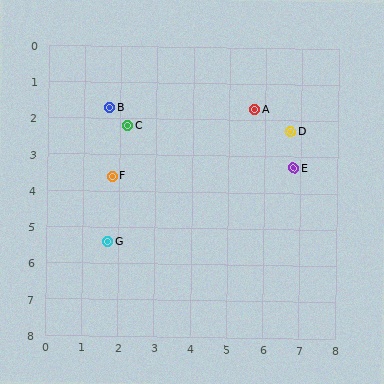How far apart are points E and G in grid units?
Points E and G are about 5.5 grid units apart.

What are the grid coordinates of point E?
Point E is at approximately (6.8, 3.3).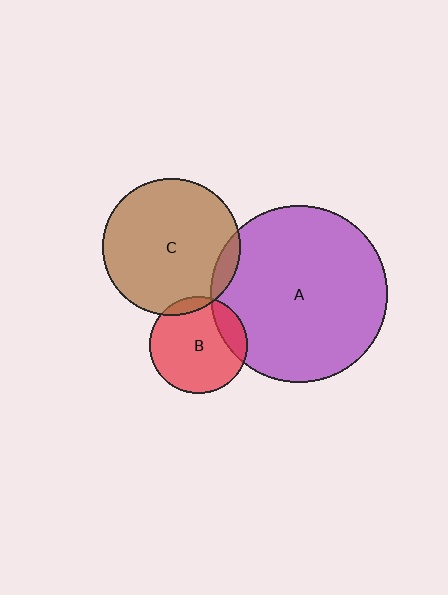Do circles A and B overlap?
Yes.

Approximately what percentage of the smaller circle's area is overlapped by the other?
Approximately 15%.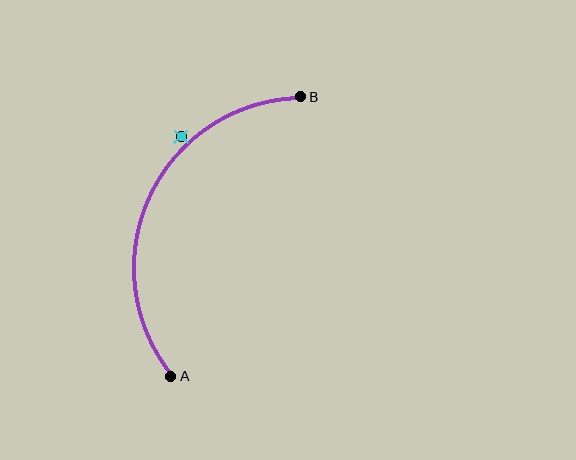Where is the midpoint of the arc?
The arc midpoint is the point on the curve farthest from the straight line joining A and B. It sits to the left of that line.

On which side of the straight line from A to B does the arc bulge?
The arc bulges to the left of the straight line connecting A and B.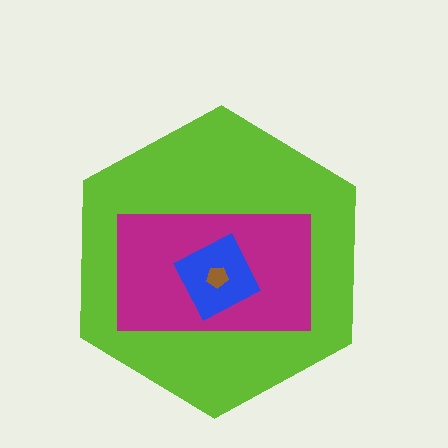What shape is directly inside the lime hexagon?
The magenta rectangle.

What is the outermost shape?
The lime hexagon.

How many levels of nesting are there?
4.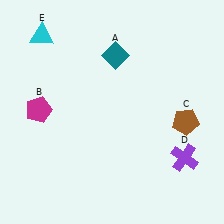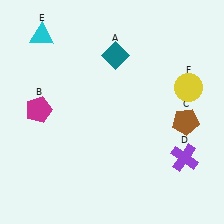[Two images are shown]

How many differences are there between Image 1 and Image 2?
There is 1 difference between the two images.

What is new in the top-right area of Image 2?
A yellow circle (F) was added in the top-right area of Image 2.